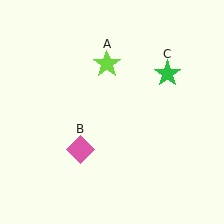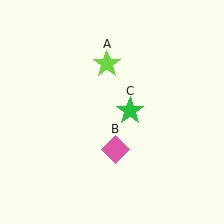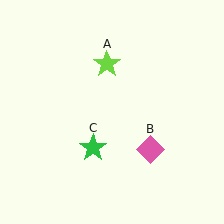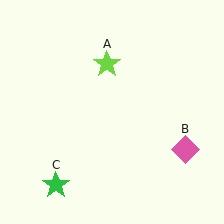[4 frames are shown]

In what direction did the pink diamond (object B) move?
The pink diamond (object B) moved right.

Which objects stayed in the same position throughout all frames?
Lime star (object A) remained stationary.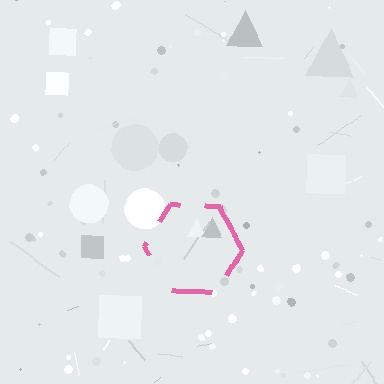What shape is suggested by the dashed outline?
The dashed outline suggests a hexagon.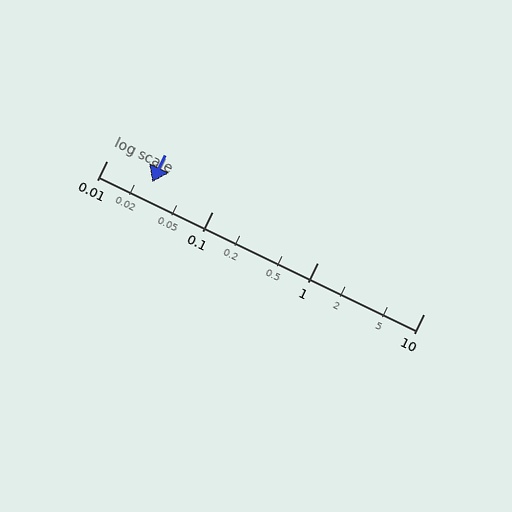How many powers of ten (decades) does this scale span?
The scale spans 3 decades, from 0.01 to 10.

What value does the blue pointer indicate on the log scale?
The pointer indicates approximately 0.027.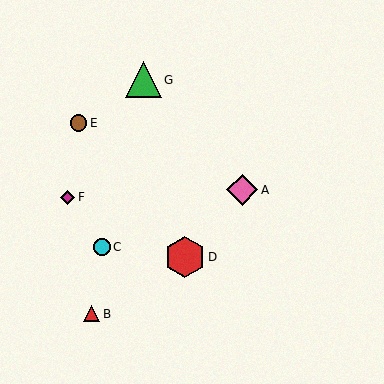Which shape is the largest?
The red hexagon (labeled D) is the largest.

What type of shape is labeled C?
Shape C is a cyan circle.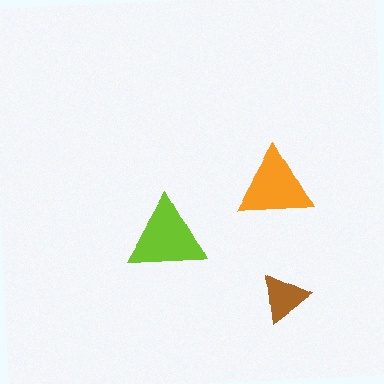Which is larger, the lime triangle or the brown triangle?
The lime one.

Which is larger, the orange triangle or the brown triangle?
The orange one.